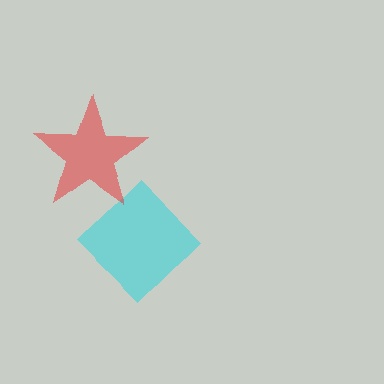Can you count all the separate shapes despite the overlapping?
Yes, there are 2 separate shapes.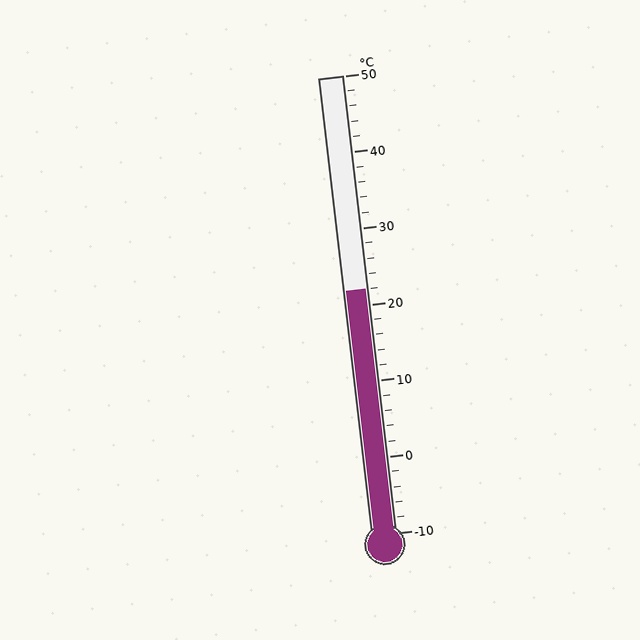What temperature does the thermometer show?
The thermometer shows approximately 22°C.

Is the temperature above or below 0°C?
The temperature is above 0°C.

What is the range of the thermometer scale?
The thermometer scale ranges from -10°C to 50°C.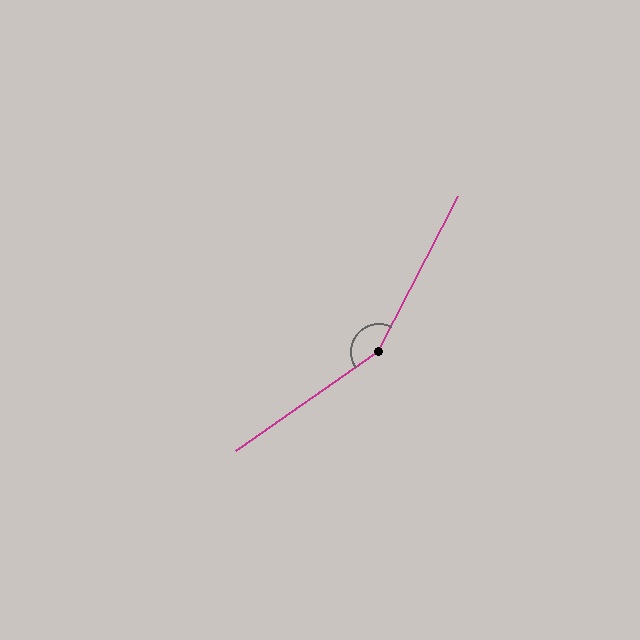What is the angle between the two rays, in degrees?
Approximately 152 degrees.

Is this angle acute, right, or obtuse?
It is obtuse.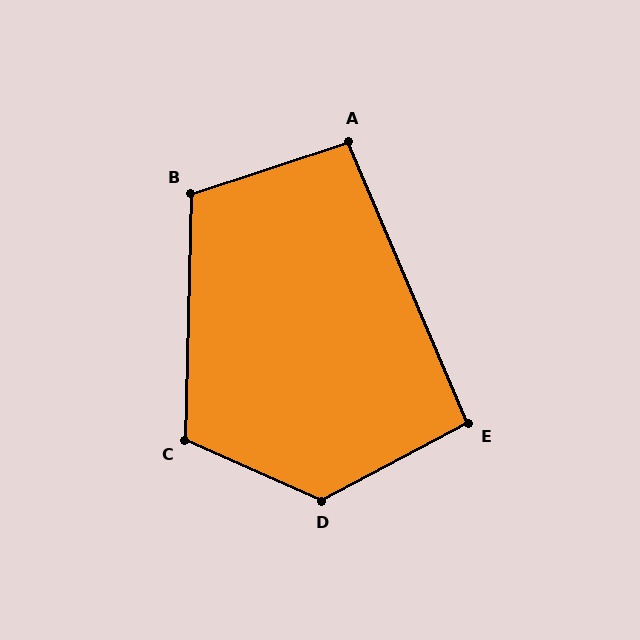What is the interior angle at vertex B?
Approximately 110 degrees (obtuse).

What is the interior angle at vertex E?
Approximately 95 degrees (approximately right).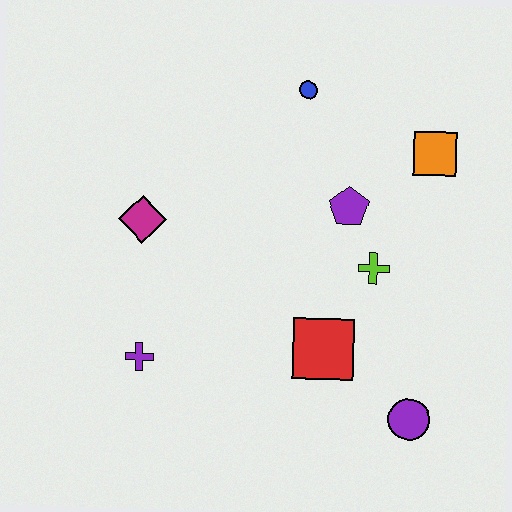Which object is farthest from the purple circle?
The blue circle is farthest from the purple circle.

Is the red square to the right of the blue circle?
Yes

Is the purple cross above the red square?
No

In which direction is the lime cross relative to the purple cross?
The lime cross is to the right of the purple cross.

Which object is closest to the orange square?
The purple pentagon is closest to the orange square.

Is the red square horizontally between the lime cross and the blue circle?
Yes